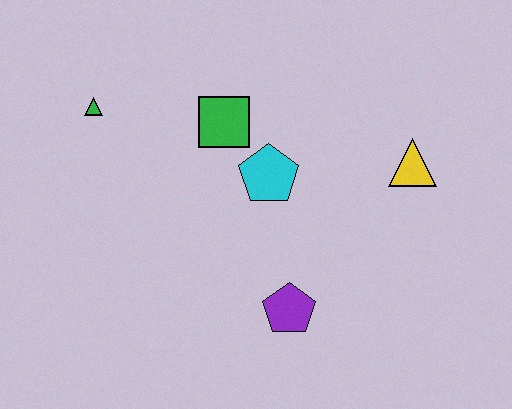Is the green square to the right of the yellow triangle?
No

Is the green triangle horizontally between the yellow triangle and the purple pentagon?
No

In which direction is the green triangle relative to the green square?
The green triangle is to the left of the green square.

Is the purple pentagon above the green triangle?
No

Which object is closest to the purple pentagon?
The cyan pentagon is closest to the purple pentagon.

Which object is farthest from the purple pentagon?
The green triangle is farthest from the purple pentagon.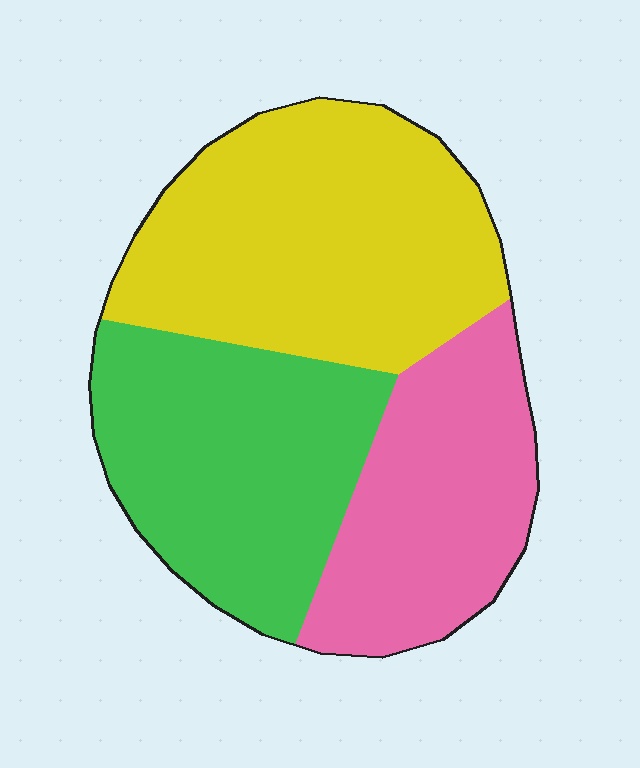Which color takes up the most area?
Yellow, at roughly 40%.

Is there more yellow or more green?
Yellow.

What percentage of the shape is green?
Green covers 33% of the shape.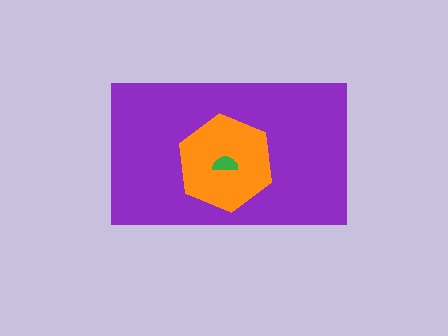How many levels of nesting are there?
3.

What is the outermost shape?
The purple rectangle.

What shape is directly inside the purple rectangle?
The orange hexagon.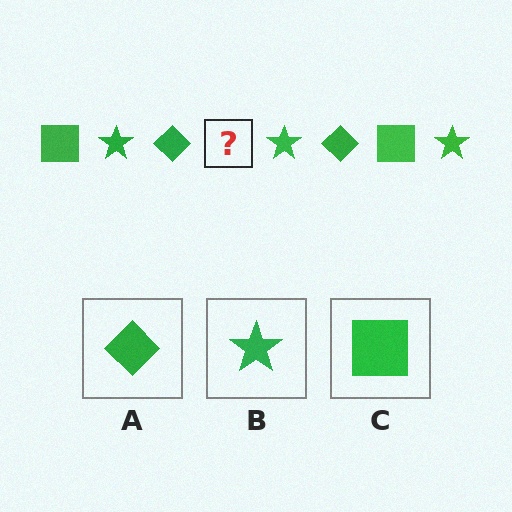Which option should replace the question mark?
Option C.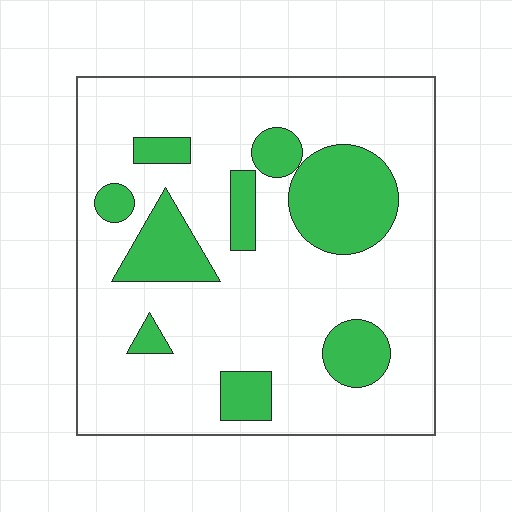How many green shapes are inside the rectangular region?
9.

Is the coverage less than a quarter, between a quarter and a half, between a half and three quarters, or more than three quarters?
Less than a quarter.